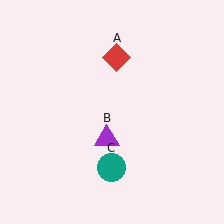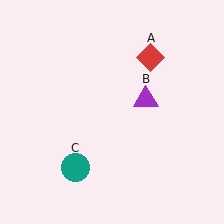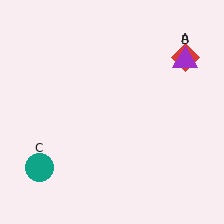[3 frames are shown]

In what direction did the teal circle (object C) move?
The teal circle (object C) moved left.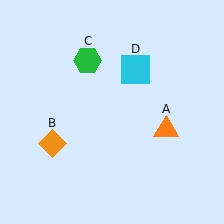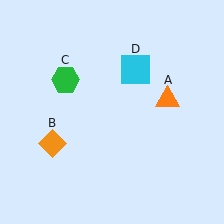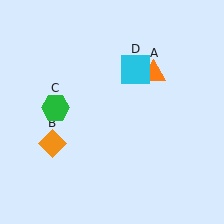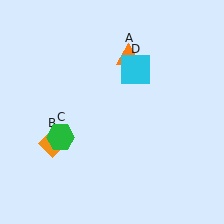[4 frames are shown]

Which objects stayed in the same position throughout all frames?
Orange diamond (object B) and cyan square (object D) remained stationary.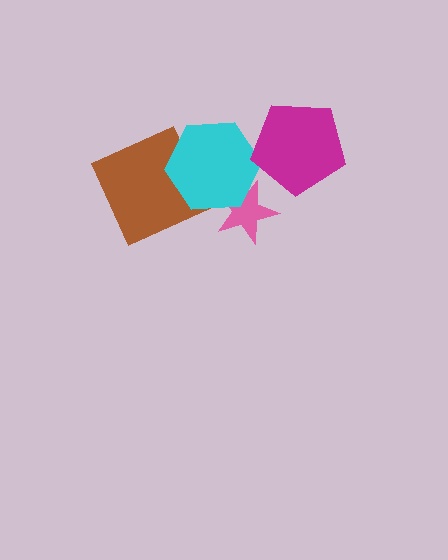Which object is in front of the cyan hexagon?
The magenta pentagon is in front of the cyan hexagon.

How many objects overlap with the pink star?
1 object overlaps with the pink star.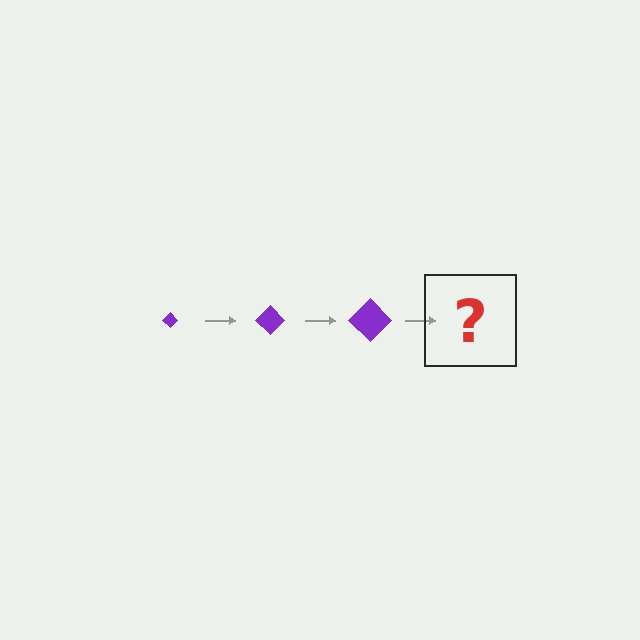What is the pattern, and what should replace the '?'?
The pattern is that the diamond gets progressively larger each step. The '?' should be a purple diamond, larger than the previous one.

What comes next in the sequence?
The next element should be a purple diamond, larger than the previous one.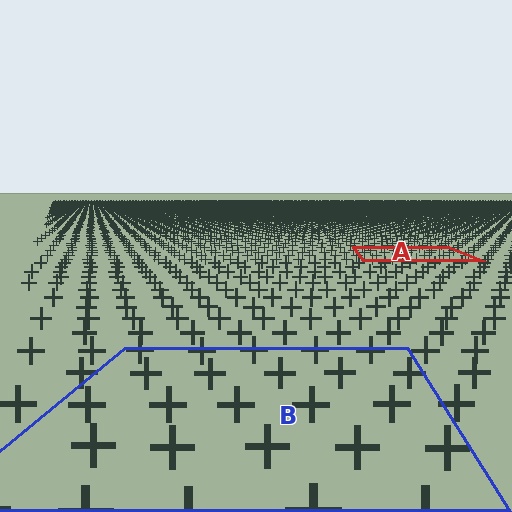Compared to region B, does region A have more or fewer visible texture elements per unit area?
Region A has more texture elements per unit area — they are packed more densely because it is farther away.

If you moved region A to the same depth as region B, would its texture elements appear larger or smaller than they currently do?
They would appear larger. At a closer depth, the same texture elements are projected at a bigger on-screen size.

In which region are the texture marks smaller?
The texture marks are smaller in region A, because it is farther away.